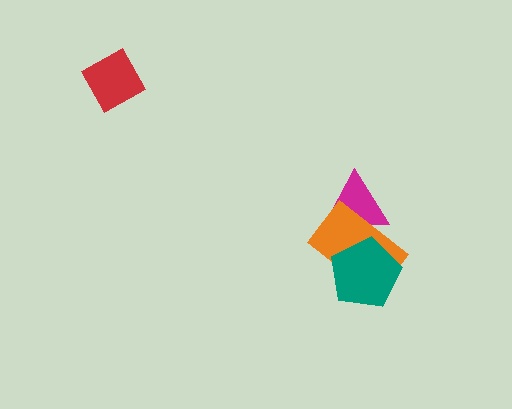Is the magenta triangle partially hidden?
Yes, it is partially covered by another shape.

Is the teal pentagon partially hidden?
No, no other shape covers it.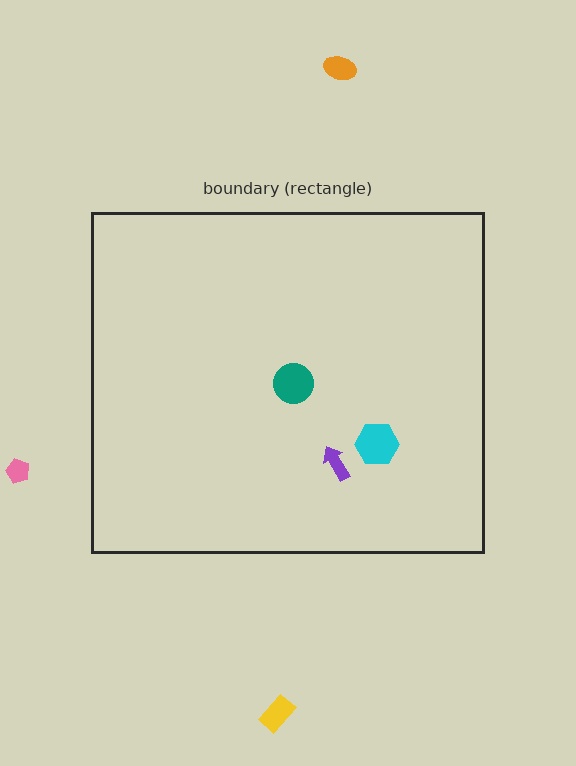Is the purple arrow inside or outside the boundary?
Inside.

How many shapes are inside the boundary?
3 inside, 3 outside.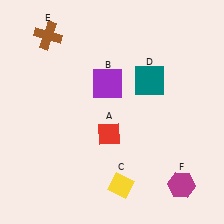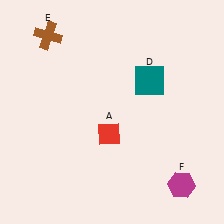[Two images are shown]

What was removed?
The purple square (B), the yellow diamond (C) were removed in Image 2.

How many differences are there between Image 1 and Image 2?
There are 2 differences between the two images.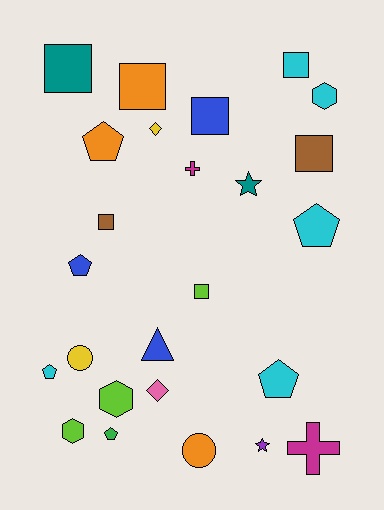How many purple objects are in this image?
There is 1 purple object.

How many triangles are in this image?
There is 1 triangle.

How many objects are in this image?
There are 25 objects.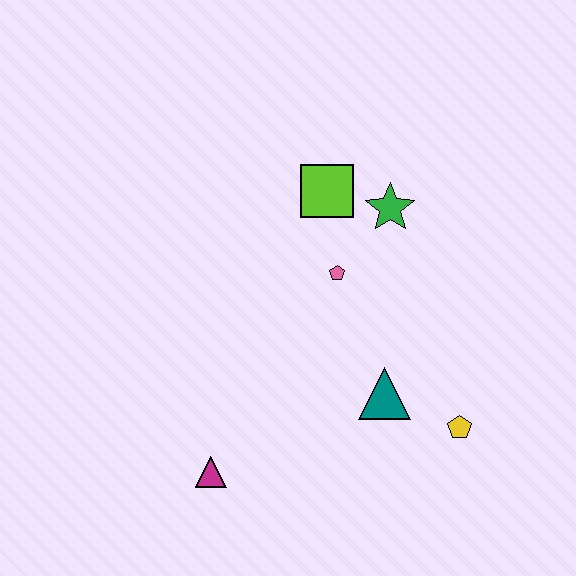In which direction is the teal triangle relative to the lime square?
The teal triangle is below the lime square.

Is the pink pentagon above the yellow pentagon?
Yes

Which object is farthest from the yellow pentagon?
The lime square is farthest from the yellow pentagon.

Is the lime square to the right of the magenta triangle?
Yes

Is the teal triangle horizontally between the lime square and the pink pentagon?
No